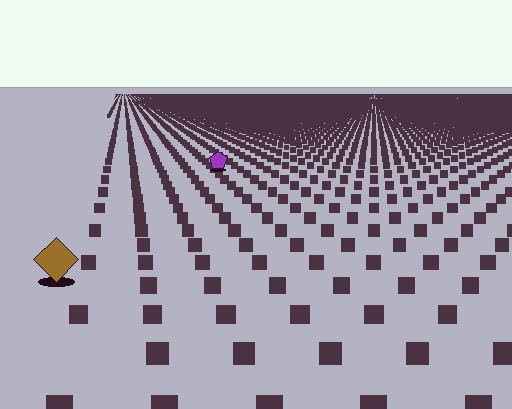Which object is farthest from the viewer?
The purple pentagon is farthest from the viewer. It appears smaller and the ground texture around it is denser.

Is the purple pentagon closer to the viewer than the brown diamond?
No. The brown diamond is closer — you can tell from the texture gradient: the ground texture is coarser near it.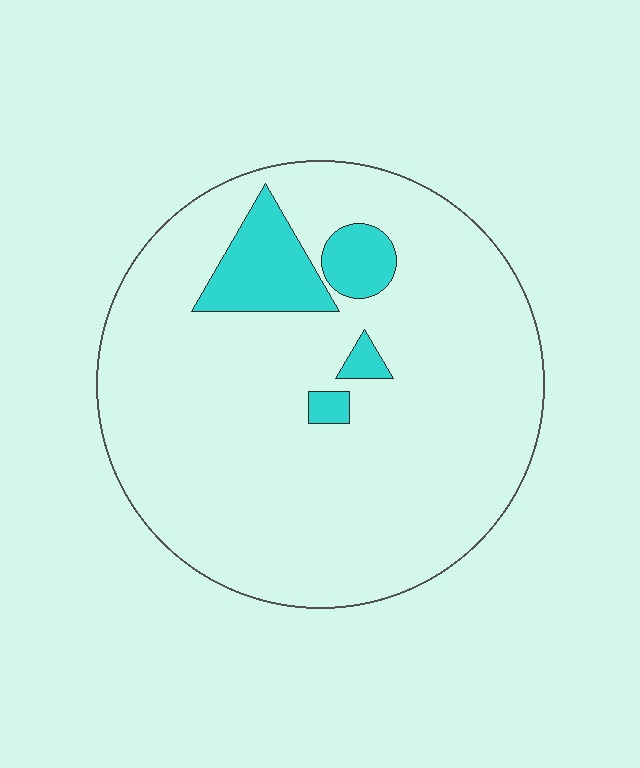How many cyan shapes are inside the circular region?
4.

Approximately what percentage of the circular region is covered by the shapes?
Approximately 10%.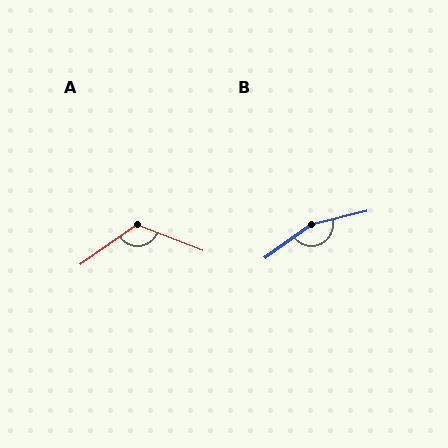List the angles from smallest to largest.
A (123°), B (158°).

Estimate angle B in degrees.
Approximately 158 degrees.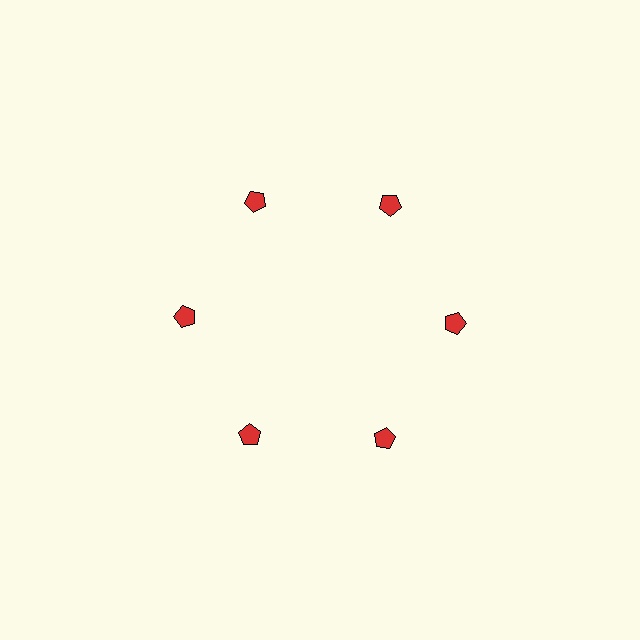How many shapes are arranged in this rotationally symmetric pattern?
There are 6 shapes, arranged in 6 groups of 1.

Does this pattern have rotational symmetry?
Yes, this pattern has 6-fold rotational symmetry. It looks the same after rotating 60 degrees around the center.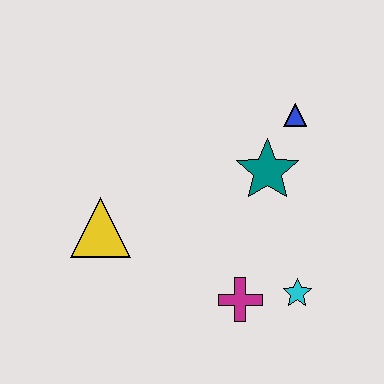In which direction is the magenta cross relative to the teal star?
The magenta cross is below the teal star.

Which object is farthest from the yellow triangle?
The blue triangle is farthest from the yellow triangle.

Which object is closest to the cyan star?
The magenta cross is closest to the cyan star.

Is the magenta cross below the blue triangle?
Yes